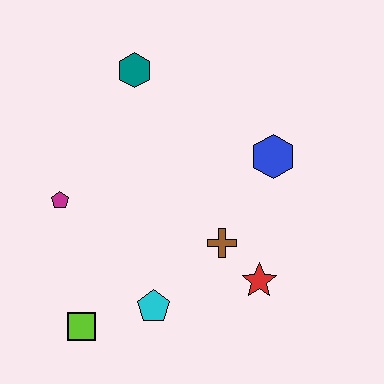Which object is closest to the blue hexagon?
The brown cross is closest to the blue hexagon.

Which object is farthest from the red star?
The teal hexagon is farthest from the red star.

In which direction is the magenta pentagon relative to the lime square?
The magenta pentagon is above the lime square.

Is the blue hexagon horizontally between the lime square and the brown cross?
No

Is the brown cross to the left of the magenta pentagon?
No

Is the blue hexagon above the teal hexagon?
No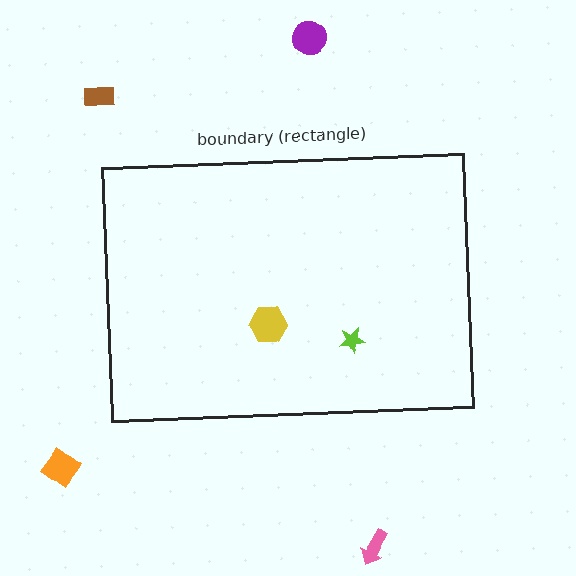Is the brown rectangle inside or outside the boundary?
Outside.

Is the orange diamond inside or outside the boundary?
Outside.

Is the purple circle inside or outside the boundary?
Outside.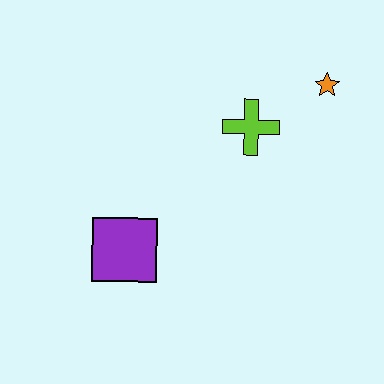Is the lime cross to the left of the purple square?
No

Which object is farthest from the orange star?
The purple square is farthest from the orange star.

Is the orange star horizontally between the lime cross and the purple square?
No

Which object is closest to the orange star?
The lime cross is closest to the orange star.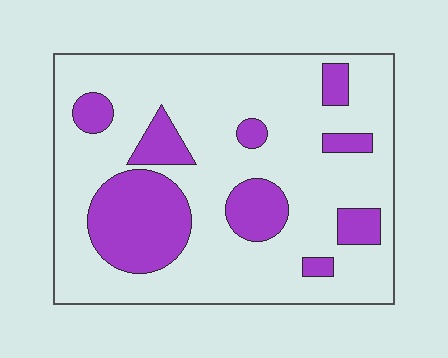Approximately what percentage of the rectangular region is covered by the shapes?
Approximately 25%.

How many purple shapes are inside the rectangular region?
9.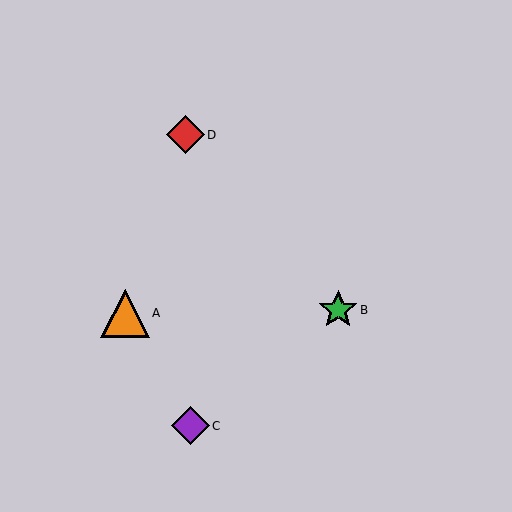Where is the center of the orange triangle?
The center of the orange triangle is at (125, 313).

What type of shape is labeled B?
Shape B is a green star.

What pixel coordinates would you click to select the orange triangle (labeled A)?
Click at (125, 313) to select the orange triangle A.